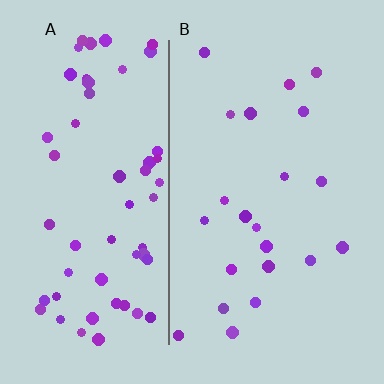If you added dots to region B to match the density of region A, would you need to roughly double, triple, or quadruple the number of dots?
Approximately triple.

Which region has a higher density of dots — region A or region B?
A (the left).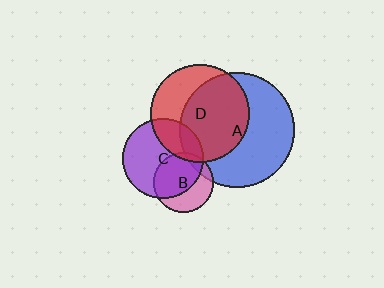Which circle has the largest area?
Circle A (blue).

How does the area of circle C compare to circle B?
Approximately 1.8 times.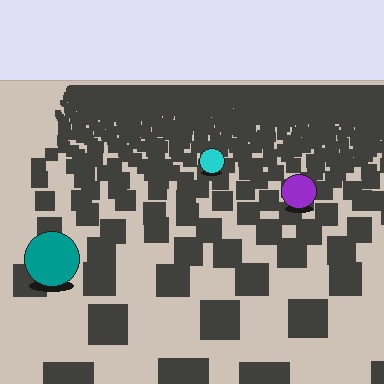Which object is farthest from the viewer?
The cyan circle is farthest from the viewer. It appears smaller and the ground texture around it is denser.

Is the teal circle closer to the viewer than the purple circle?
Yes. The teal circle is closer — you can tell from the texture gradient: the ground texture is coarser near it.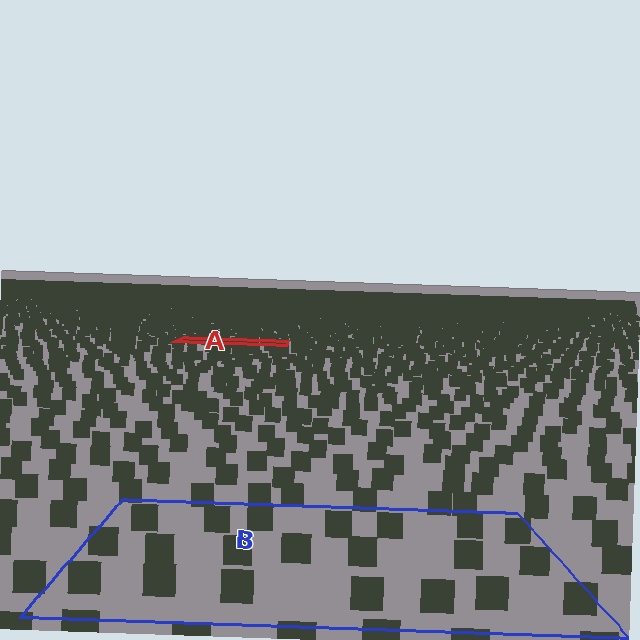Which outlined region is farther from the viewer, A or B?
Region A is farther from the viewer — the texture elements inside it appear smaller and more densely packed.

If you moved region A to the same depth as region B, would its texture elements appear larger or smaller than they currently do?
They would appear larger. At a closer depth, the same texture elements are projected at a bigger on-screen size.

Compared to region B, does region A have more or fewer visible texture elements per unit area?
Region A has more texture elements per unit area — they are packed more densely because it is farther away.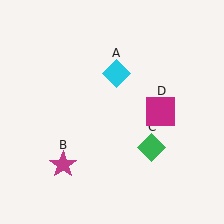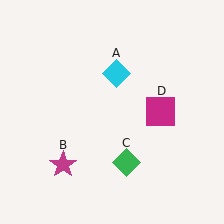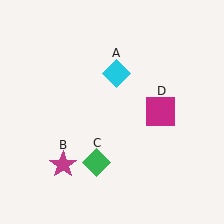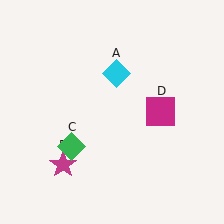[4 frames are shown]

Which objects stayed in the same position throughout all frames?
Cyan diamond (object A) and magenta star (object B) and magenta square (object D) remained stationary.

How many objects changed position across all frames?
1 object changed position: green diamond (object C).